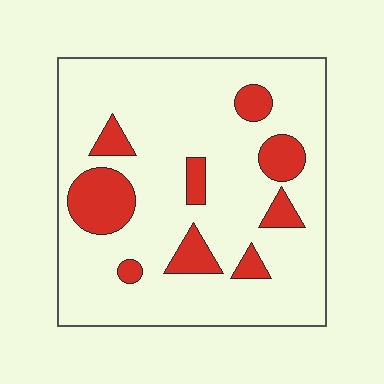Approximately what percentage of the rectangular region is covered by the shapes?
Approximately 15%.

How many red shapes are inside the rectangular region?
9.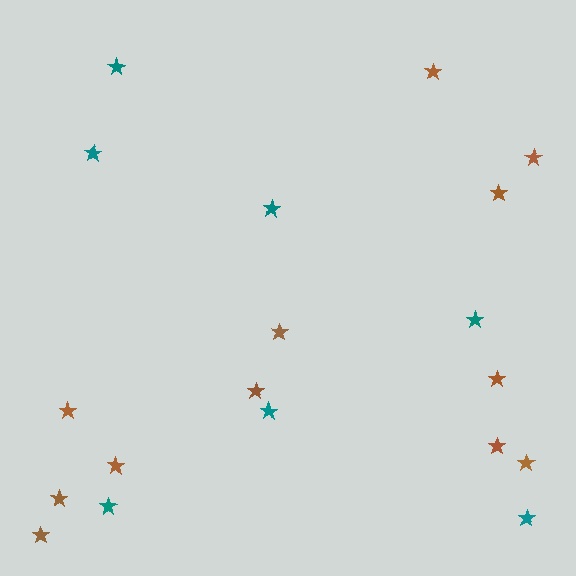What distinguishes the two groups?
There are 2 groups: one group of brown stars (12) and one group of teal stars (7).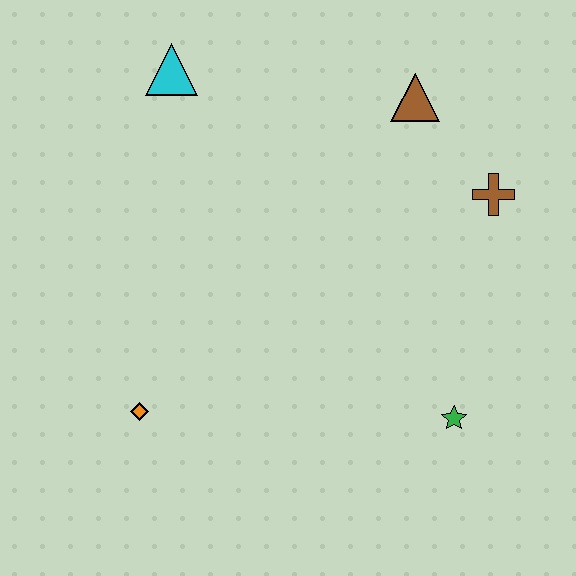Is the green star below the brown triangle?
Yes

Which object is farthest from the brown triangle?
The orange diamond is farthest from the brown triangle.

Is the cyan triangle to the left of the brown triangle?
Yes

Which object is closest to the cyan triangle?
The brown triangle is closest to the cyan triangle.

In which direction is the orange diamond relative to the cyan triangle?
The orange diamond is below the cyan triangle.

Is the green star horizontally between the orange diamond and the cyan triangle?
No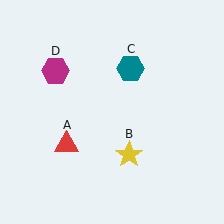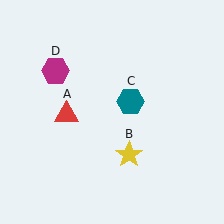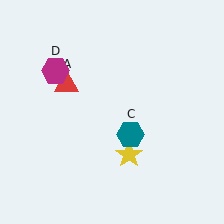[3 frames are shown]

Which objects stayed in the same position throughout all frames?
Yellow star (object B) and magenta hexagon (object D) remained stationary.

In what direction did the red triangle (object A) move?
The red triangle (object A) moved up.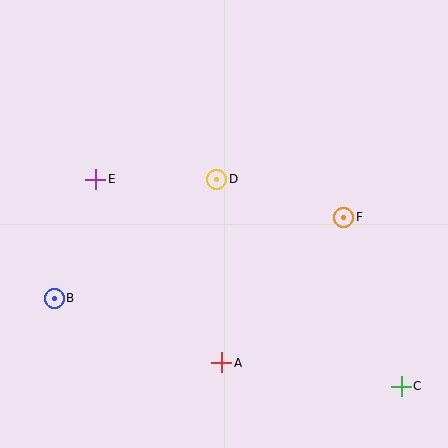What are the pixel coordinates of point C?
Point C is at (401, 386).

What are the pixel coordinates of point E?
Point E is at (96, 179).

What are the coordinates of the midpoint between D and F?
The midpoint between D and F is at (280, 198).